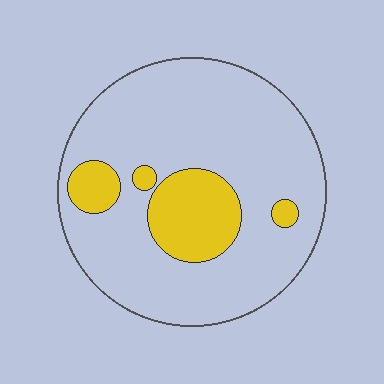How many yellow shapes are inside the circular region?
4.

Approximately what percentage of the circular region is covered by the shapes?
Approximately 20%.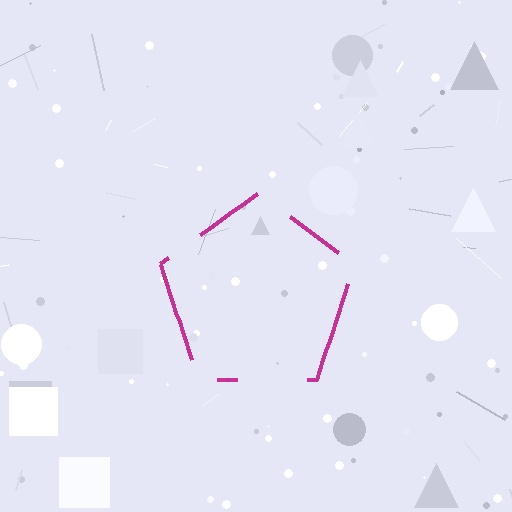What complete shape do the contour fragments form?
The contour fragments form a pentagon.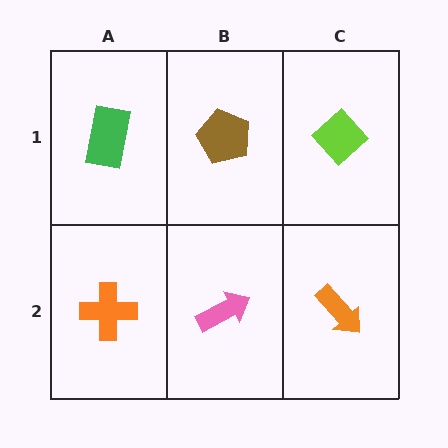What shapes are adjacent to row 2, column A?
A green rectangle (row 1, column A), a pink arrow (row 2, column B).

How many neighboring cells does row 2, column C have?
2.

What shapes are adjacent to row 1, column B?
A pink arrow (row 2, column B), a green rectangle (row 1, column A), a lime diamond (row 1, column C).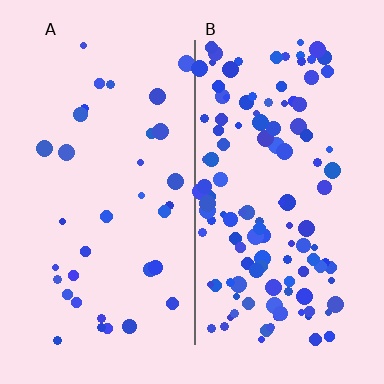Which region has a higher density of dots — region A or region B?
B (the right).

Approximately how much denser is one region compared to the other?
Approximately 3.4× — region B over region A.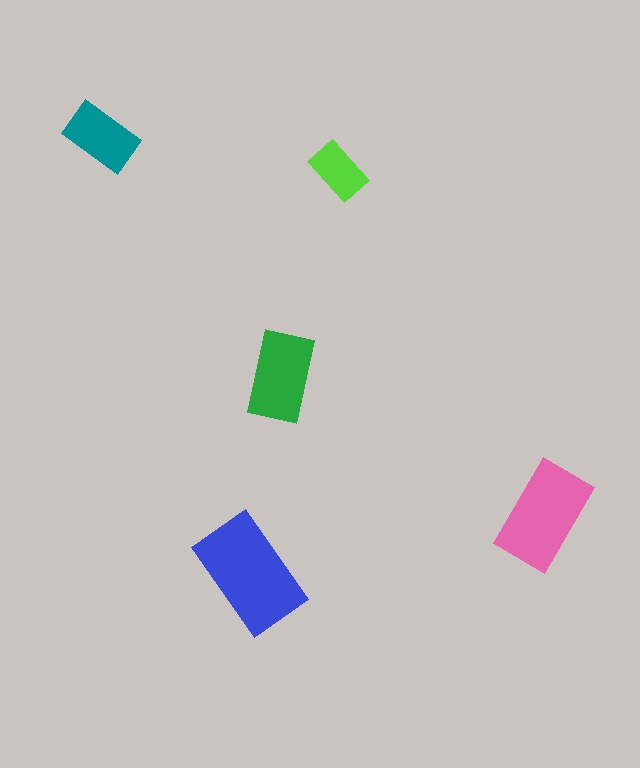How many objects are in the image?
There are 5 objects in the image.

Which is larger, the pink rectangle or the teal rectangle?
The pink one.